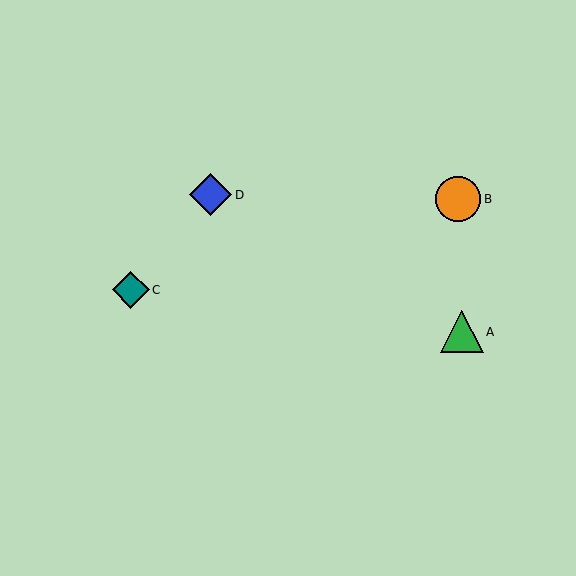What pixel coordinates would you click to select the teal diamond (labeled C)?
Click at (131, 290) to select the teal diamond C.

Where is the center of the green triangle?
The center of the green triangle is at (462, 332).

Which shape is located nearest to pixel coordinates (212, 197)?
The blue diamond (labeled D) at (211, 195) is nearest to that location.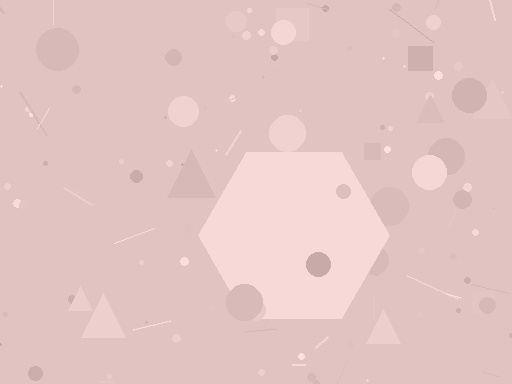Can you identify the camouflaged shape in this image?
The camouflaged shape is a hexagon.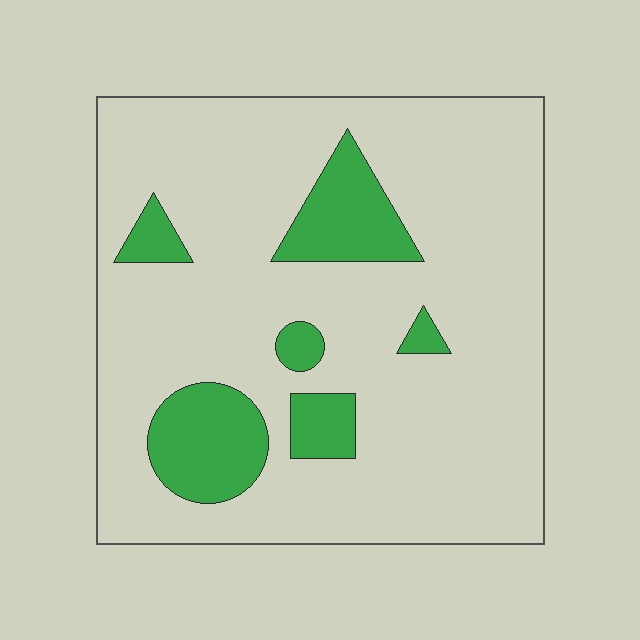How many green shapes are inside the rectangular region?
6.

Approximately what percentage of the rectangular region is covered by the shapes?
Approximately 15%.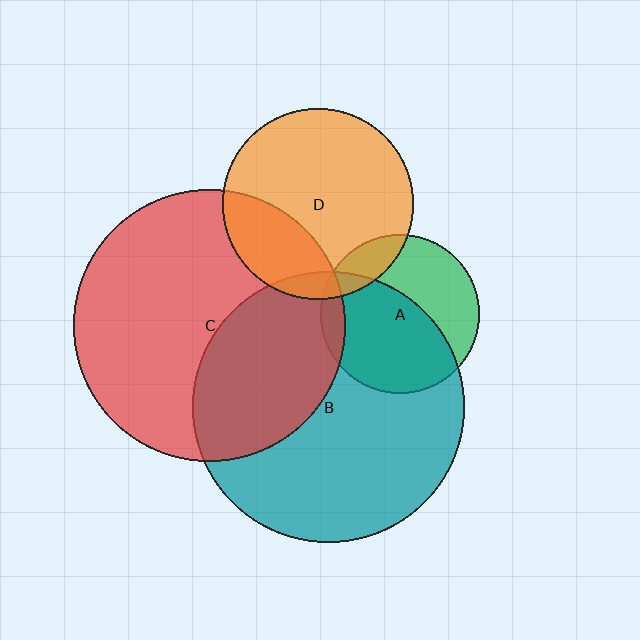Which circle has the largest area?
Circle C (red).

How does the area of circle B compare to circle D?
Approximately 2.0 times.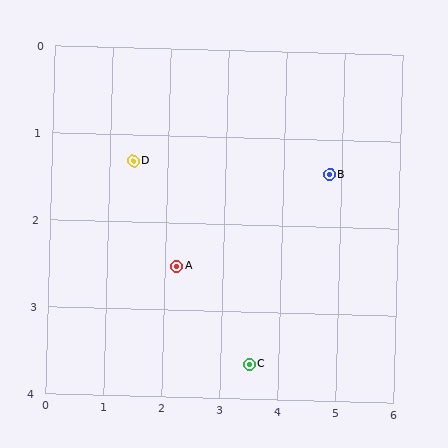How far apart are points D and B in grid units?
Points D and B are about 3.4 grid units apart.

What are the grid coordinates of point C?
Point C is at approximately (3.5, 3.6).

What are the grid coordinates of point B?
Point B is at approximately (4.8, 1.4).